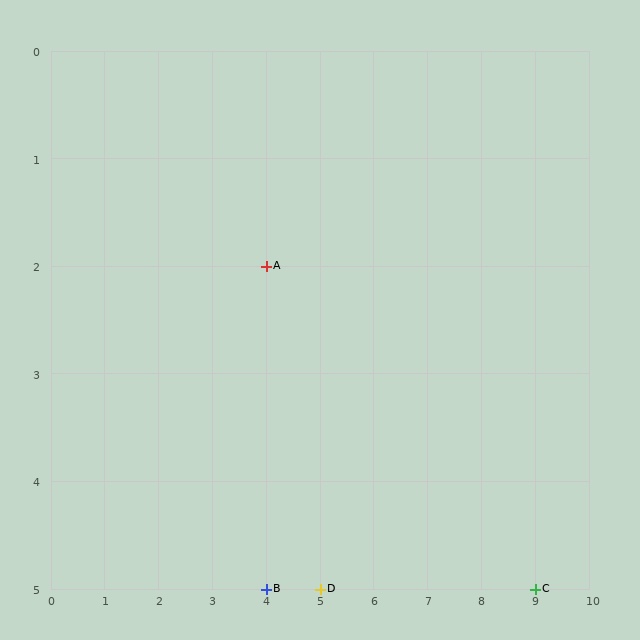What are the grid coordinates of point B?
Point B is at grid coordinates (4, 5).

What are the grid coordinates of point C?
Point C is at grid coordinates (9, 5).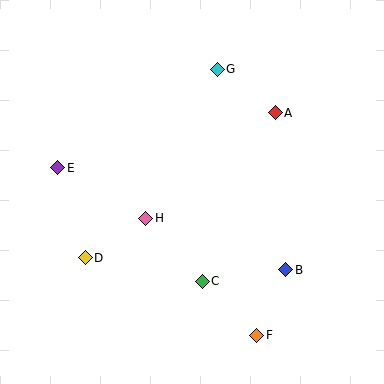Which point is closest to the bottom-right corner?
Point F is closest to the bottom-right corner.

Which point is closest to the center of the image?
Point H at (145, 218) is closest to the center.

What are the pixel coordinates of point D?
Point D is at (85, 258).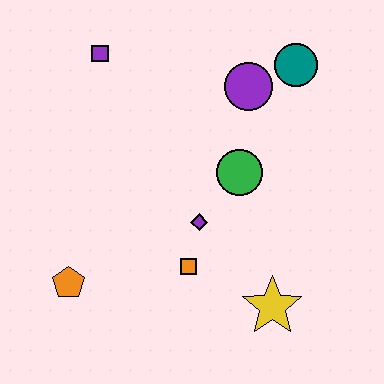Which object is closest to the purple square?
The purple circle is closest to the purple square.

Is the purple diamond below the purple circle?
Yes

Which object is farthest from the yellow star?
The purple square is farthest from the yellow star.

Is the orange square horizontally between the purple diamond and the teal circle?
No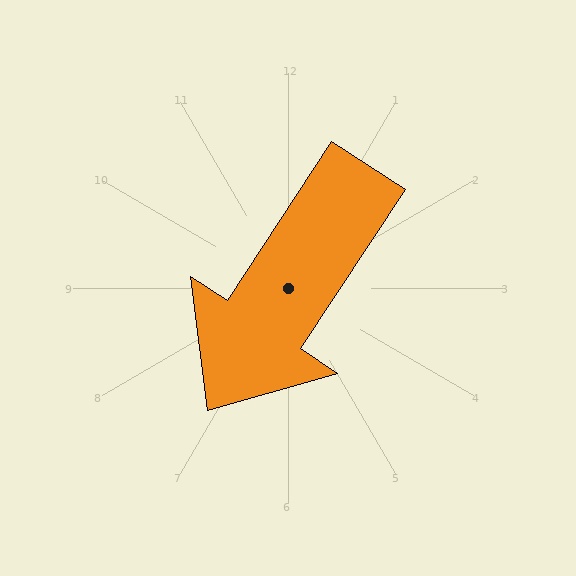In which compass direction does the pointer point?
Southwest.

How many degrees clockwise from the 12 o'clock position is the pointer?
Approximately 213 degrees.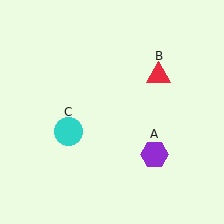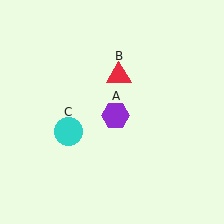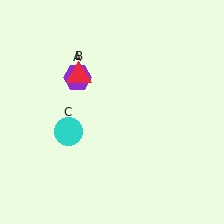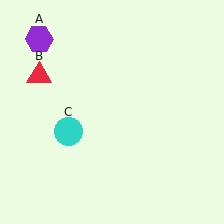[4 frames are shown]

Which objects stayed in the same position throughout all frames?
Cyan circle (object C) remained stationary.